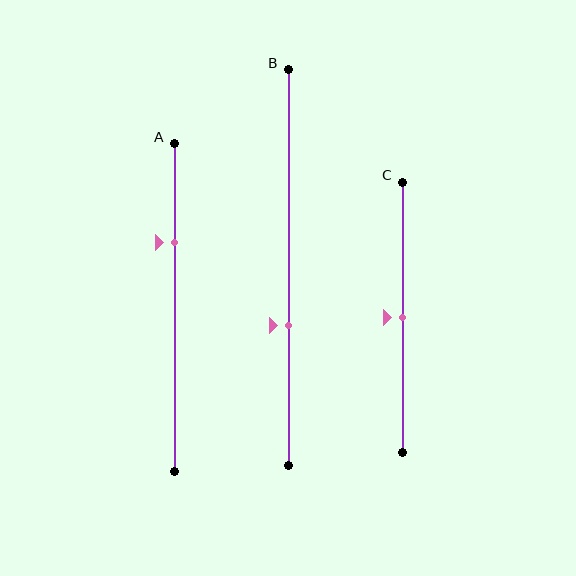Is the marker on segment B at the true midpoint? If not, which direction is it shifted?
No, the marker on segment B is shifted downward by about 15% of the segment length.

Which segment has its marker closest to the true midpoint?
Segment C has its marker closest to the true midpoint.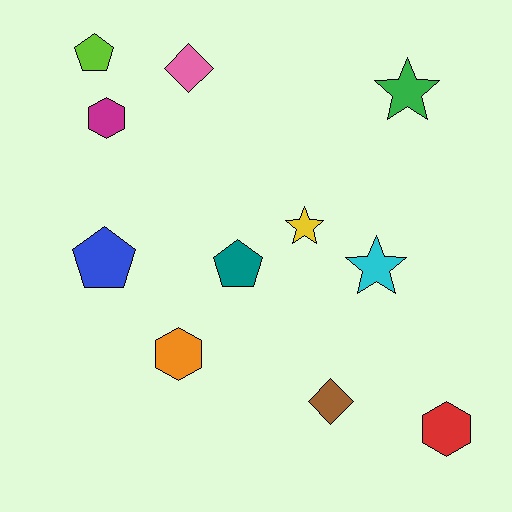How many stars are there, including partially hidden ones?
There are 3 stars.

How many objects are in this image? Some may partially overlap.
There are 11 objects.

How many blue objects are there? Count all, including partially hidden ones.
There is 1 blue object.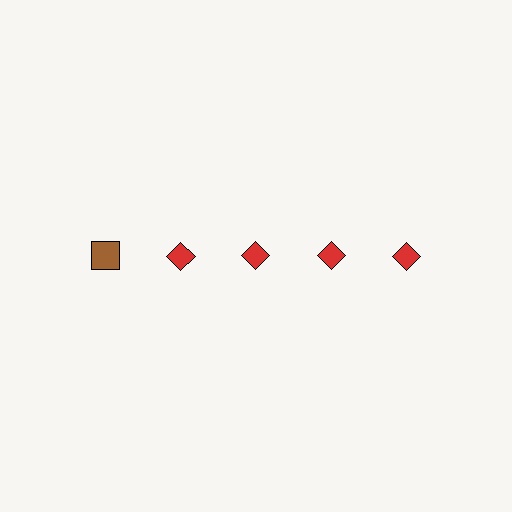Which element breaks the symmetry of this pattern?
The brown square in the top row, leftmost column breaks the symmetry. All other shapes are red diamonds.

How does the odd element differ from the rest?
It differs in both color (brown instead of red) and shape (square instead of diamond).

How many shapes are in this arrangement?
There are 5 shapes arranged in a grid pattern.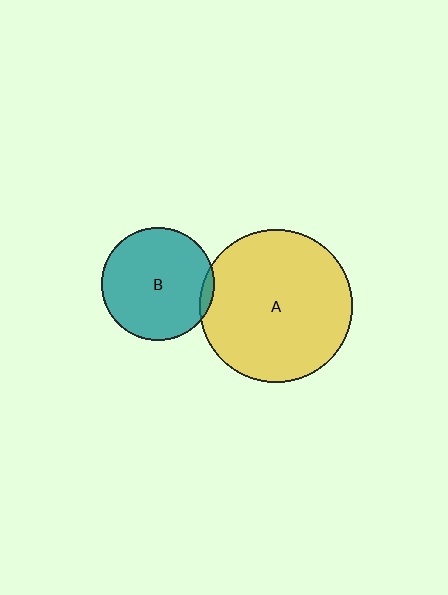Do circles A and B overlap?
Yes.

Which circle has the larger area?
Circle A (yellow).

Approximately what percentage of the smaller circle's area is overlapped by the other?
Approximately 5%.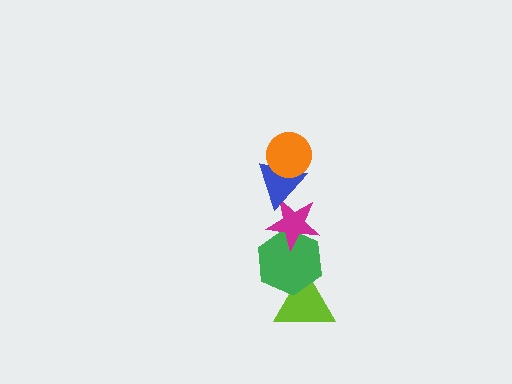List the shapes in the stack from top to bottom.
From top to bottom: the orange circle, the blue triangle, the magenta star, the green hexagon, the lime triangle.